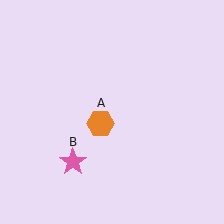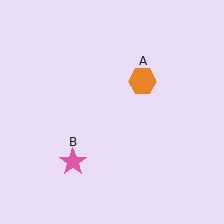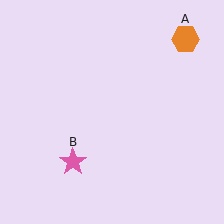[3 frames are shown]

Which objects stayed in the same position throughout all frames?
Pink star (object B) remained stationary.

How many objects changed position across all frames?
1 object changed position: orange hexagon (object A).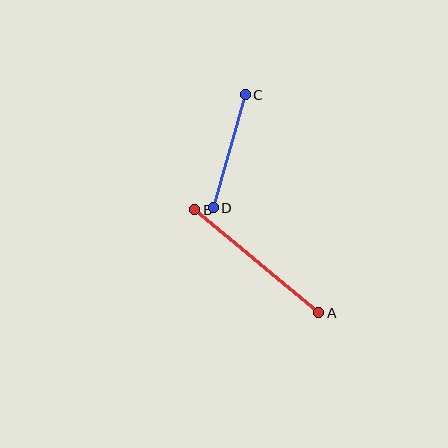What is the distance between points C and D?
The distance is approximately 117 pixels.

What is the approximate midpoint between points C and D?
The midpoint is at approximately (229, 151) pixels.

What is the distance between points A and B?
The distance is approximately 161 pixels.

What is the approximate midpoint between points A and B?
The midpoint is at approximately (257, 261) pixels.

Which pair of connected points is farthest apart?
Points A and B are farthest apart.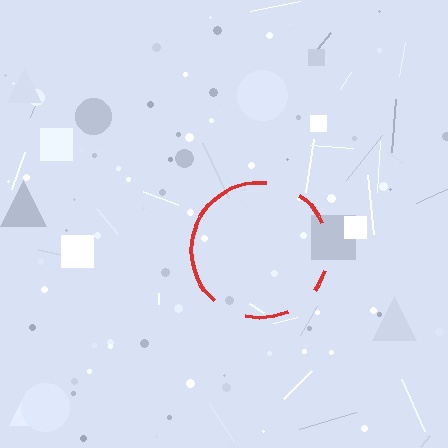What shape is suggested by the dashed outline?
The dashed outline suggests a circle.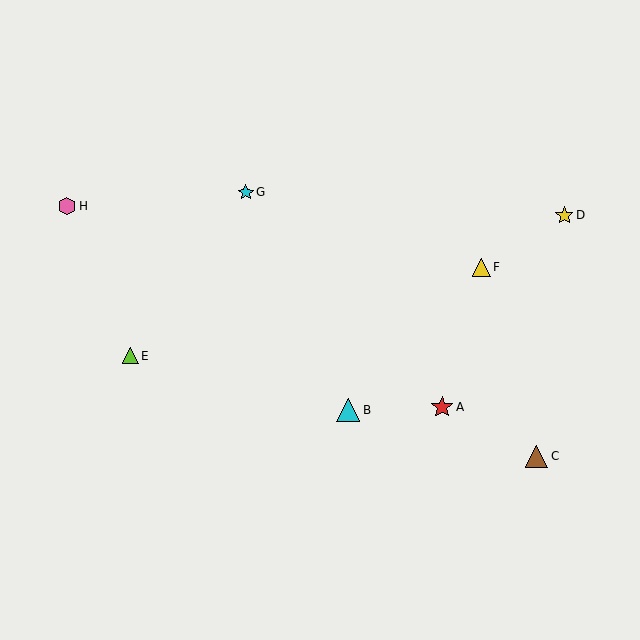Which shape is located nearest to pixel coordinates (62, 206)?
The pink hexagon (labeled H) at (67, 206) is nearest to that location.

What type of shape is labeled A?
Shape A is a red star.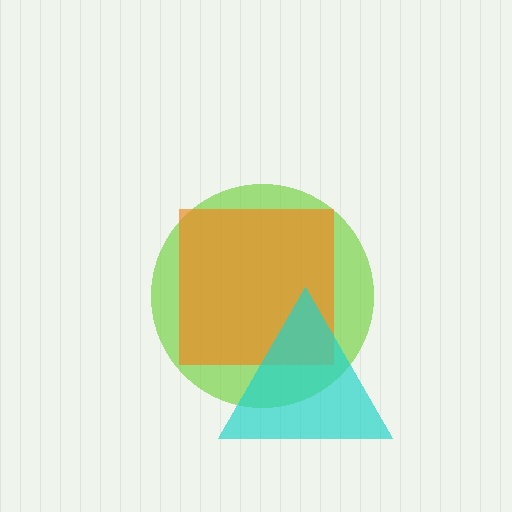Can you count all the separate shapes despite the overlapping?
Yes, there are 3 separate shapes.